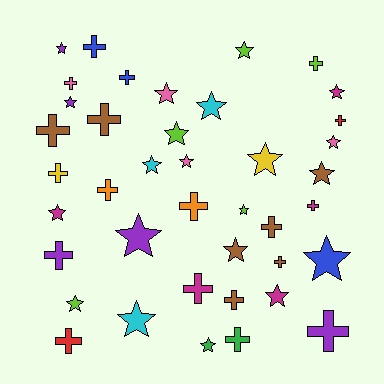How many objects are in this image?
There are 40 objects.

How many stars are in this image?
There are 21 stars.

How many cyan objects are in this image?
There are 3 cyan objects.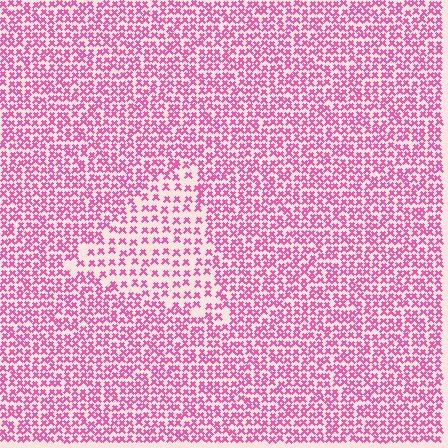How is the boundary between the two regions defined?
The boundary is defined by a change in element density (approximately 1.8x ratio). All elements are the same color, size, and shape.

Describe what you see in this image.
The image contains small pink elements arranged at two different densities. A triangle-shaped region is visible where the elements are less densely packed than the surrounding area.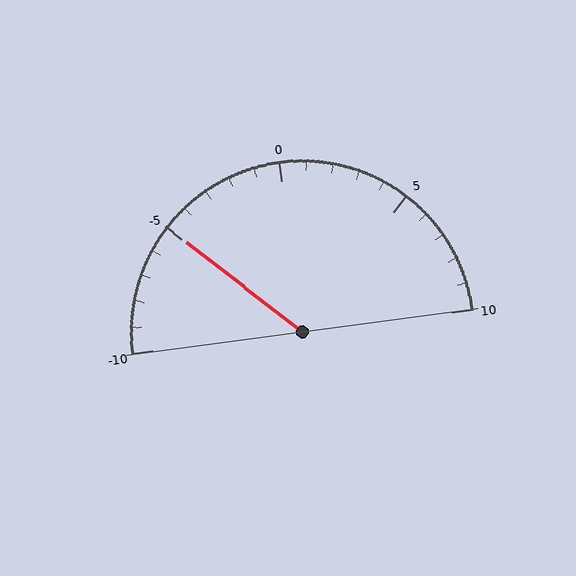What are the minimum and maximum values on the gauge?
The gauge ranges from -10 to 10.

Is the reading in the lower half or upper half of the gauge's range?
The reading is in the lower half of the range (-10 to 10).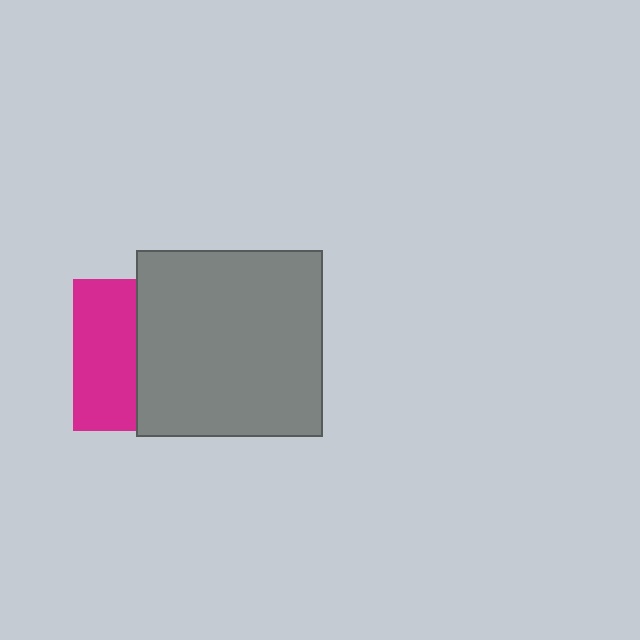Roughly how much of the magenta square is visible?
A small part of it is visible (roughly 41%).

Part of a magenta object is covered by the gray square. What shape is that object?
It is a square.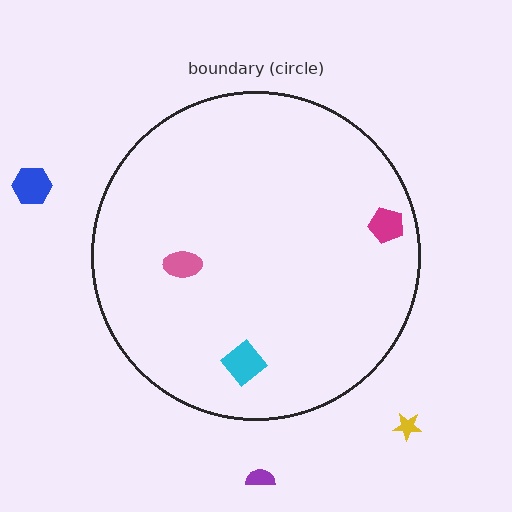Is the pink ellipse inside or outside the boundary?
Inside.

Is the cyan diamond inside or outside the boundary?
Inside.